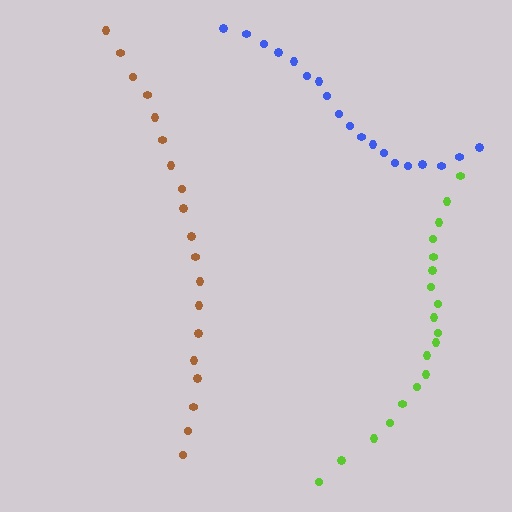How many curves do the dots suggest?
There are 3 distinct paths.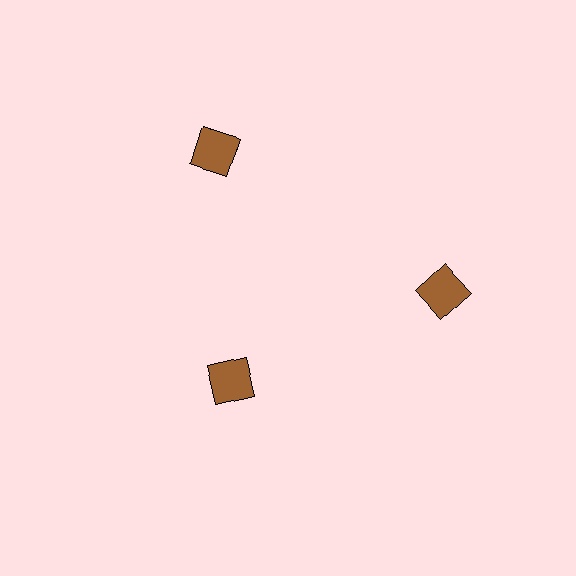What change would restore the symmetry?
The symmetry would be restored by moving it outward, back onto the ring so that all 3 squares sit at equal angles and equal distance from the center.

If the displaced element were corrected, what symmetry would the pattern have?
It would have 3-fold rotational symmetry — the pattern would map onto itself every 120 degrees.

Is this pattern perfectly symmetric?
No. The 3 brown squares are arranged in a ring, but one element near the 7 o'clock position is pulled inward toward the center, breaking the 3-fold rotational symmetry.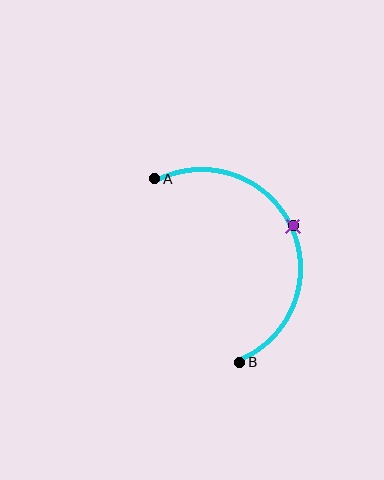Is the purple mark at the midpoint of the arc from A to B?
Yes. The purple mark lies on the arc at equal arc-length from both A and B — it is the arc midpoint.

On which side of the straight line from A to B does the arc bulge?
The arc bulges to the right of the straight line connecting A and B.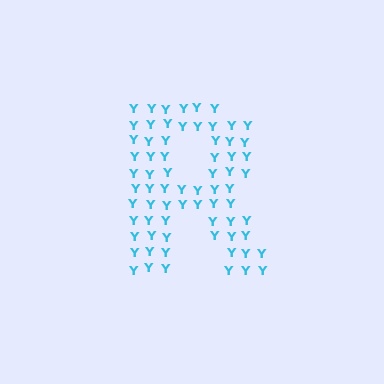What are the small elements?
The small elements are letter Y's.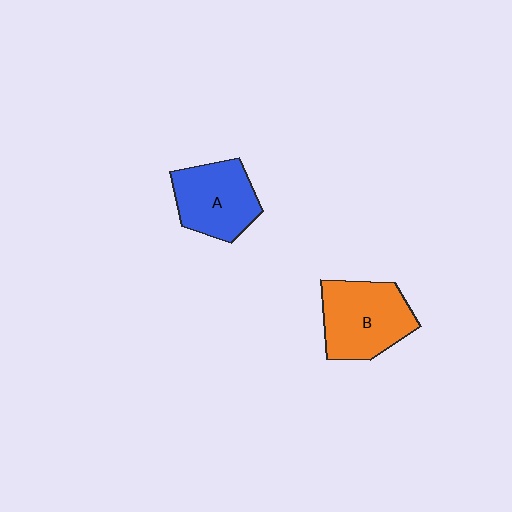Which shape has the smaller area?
Shape A (blue).